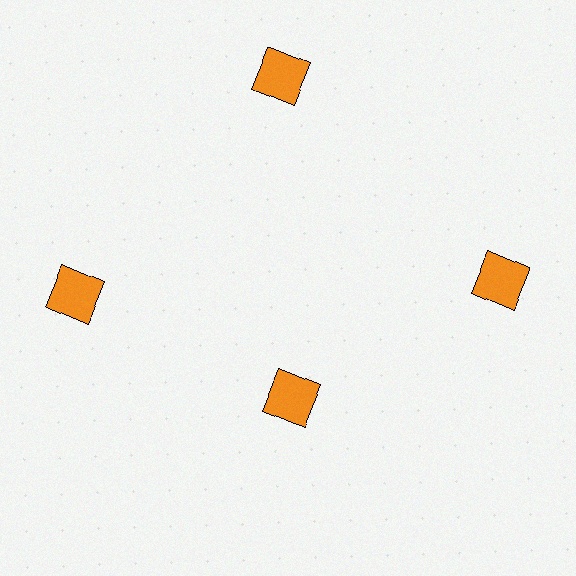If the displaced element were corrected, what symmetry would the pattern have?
It would have 4-fold rotational symmetry — the pattern would map onto itself every 90 degrees.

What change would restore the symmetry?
The symmetry would be restored by moving it outward, back onto the ring so that all 4 squares sit at equal angles and equal distance from the center.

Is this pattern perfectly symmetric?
No. The 4 orange squares are arranged in a ring, but one element near the 6 o'clock position is pulled inward toward the center, breaking the 4-fold rotational symmetry.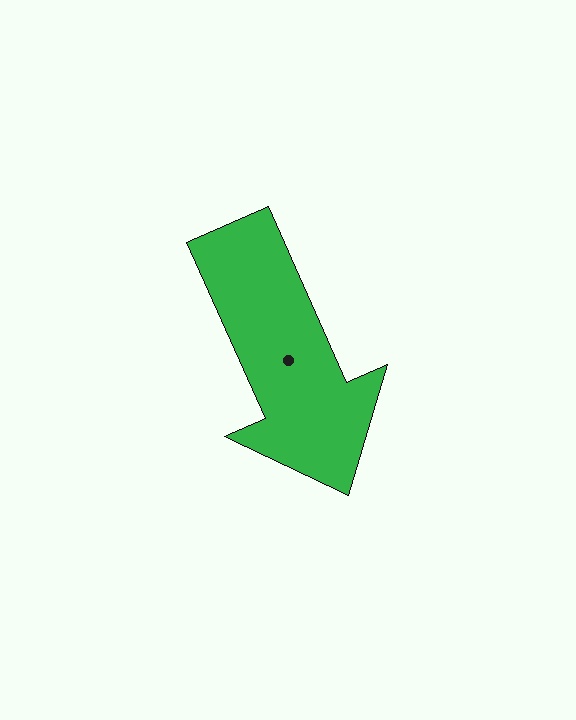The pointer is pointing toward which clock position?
Roughly 5 o'clock.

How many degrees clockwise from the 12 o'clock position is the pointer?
Approximately 156 degrees.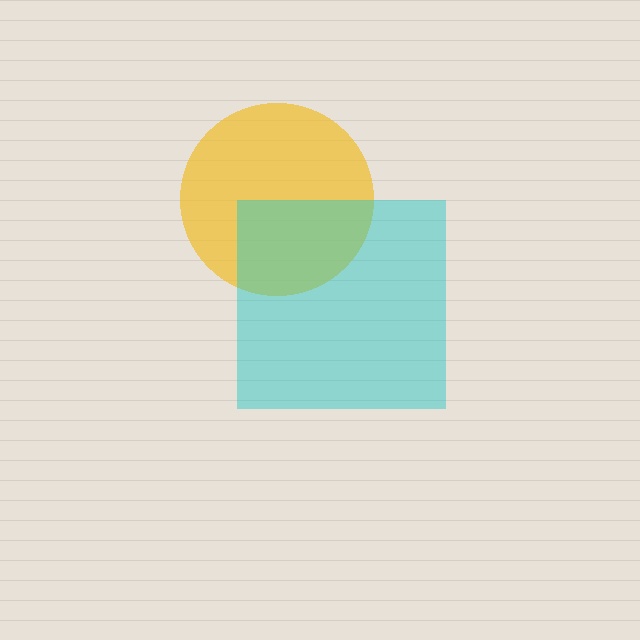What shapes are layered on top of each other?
The layered shapes are: a yellow circle, a cyan square.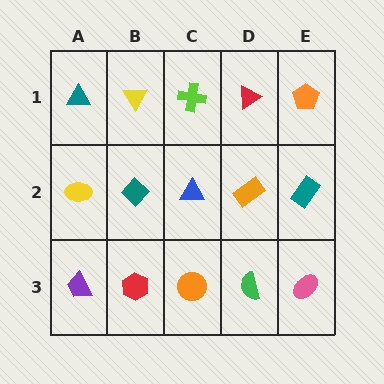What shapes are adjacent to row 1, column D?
An orange rectangle (row 2, column D), a lime cross (row 1, column C), an orange pentagon (row 1, column E).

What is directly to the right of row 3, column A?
A red hexagon.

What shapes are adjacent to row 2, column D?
A red triangle (row 1, column D), a green semicircle (row 3, column D), a blue triangle (row 2, column C), a teal rectangle (row 2, column E).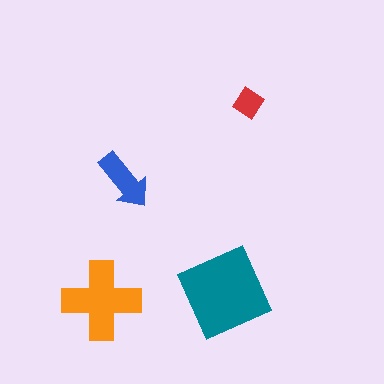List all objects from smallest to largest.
The red diamond, the blue arrow, the orange cross, the teal square.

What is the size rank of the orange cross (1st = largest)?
2nd.